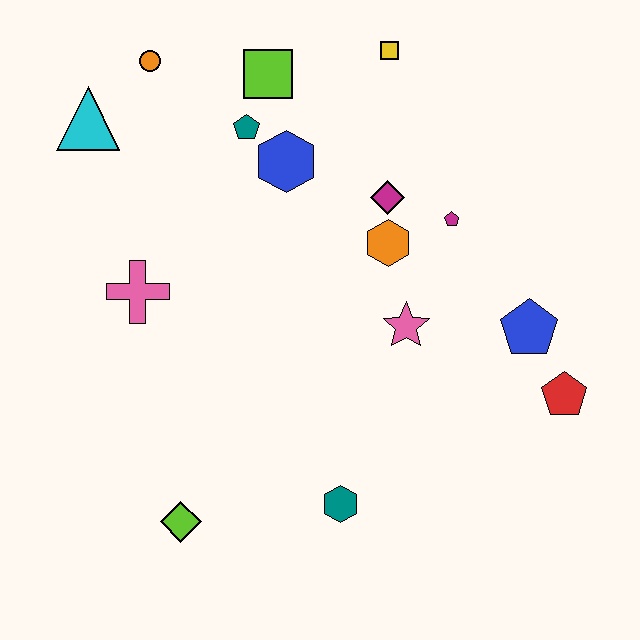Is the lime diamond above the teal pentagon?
No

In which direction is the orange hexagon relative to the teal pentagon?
The orange hexagon is to the right of the teal pentagon.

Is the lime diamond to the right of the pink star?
No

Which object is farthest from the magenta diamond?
The lime diamond is farthest from the magenta diamond.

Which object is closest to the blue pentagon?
The red pentagon is closest to the blue pentagon.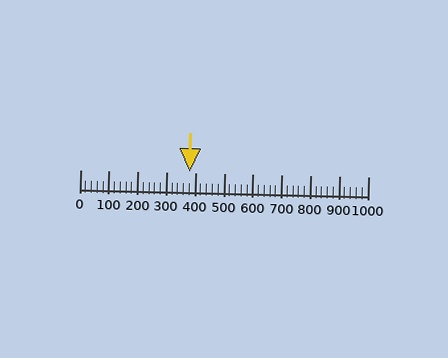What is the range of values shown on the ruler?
The ruler shows values from 0 to 1000.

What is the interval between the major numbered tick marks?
The major tick marks are spaced 100 units apart.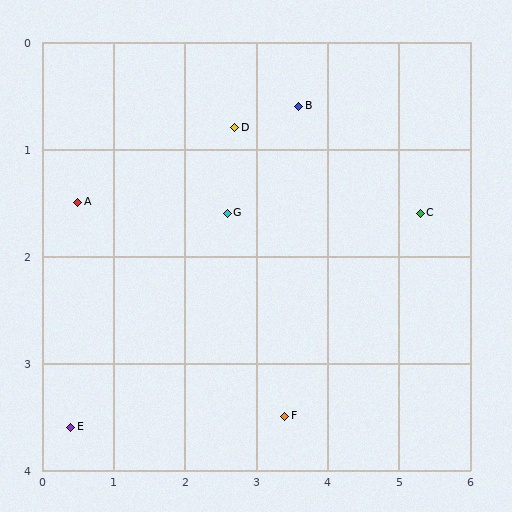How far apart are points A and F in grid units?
Points A and F are about 3.5 grid units apart.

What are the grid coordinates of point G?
Point G is at approximately (2.6, 1.6).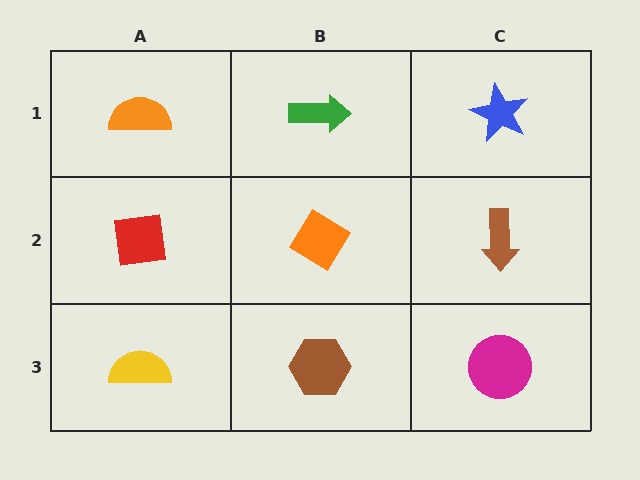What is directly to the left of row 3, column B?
A yellow semicircle.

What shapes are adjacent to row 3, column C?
A brown arrow (row 2, column C), a brown hexagon (row 3, column B).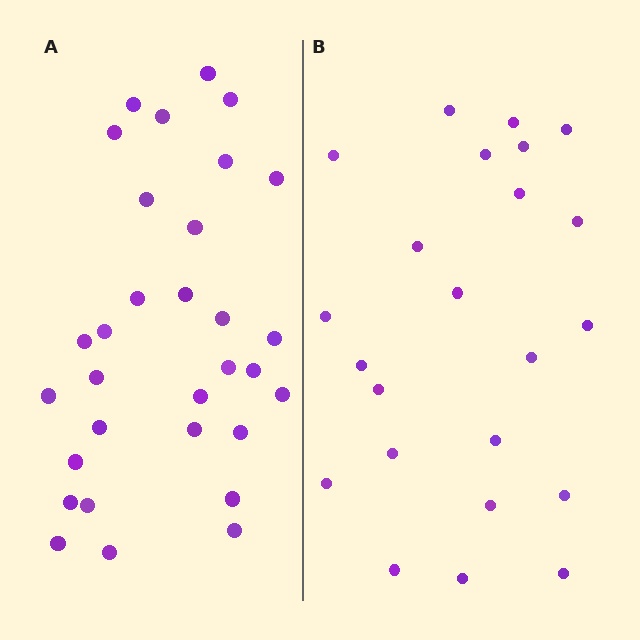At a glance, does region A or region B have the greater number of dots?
Region A (the left region) has more dots.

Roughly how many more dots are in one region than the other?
Region A has roughly 8 or so more dots than region B.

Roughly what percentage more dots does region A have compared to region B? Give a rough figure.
About 35% more.